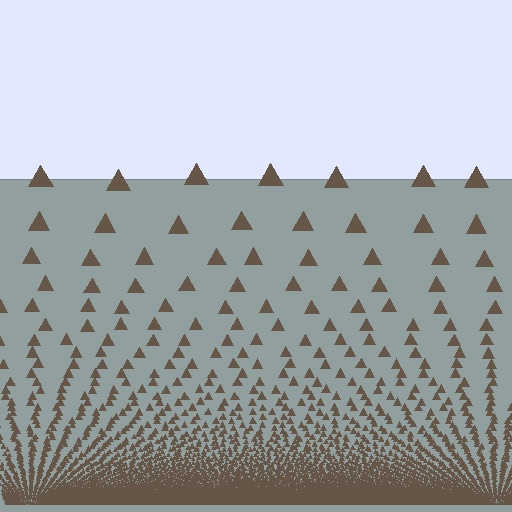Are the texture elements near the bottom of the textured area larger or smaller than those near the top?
Smaller. The gradient is inverted — elements near the bottom are smaller and denser.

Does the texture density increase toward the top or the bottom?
Density increases toward the bottom.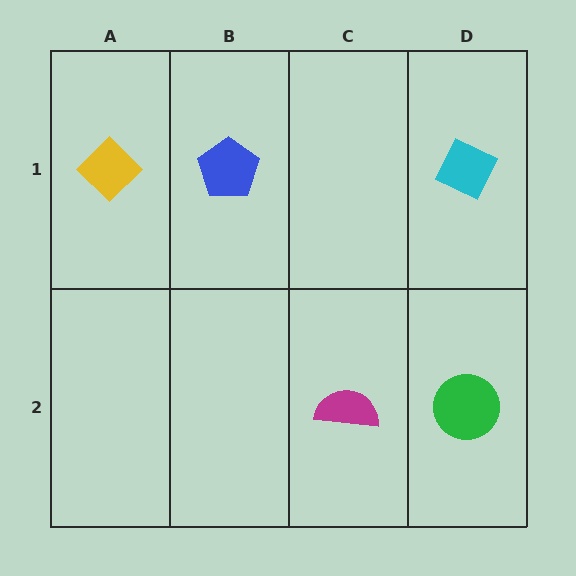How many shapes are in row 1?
3 shapes.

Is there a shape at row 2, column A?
No, that cell is empty.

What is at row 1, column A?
A yellow diamond.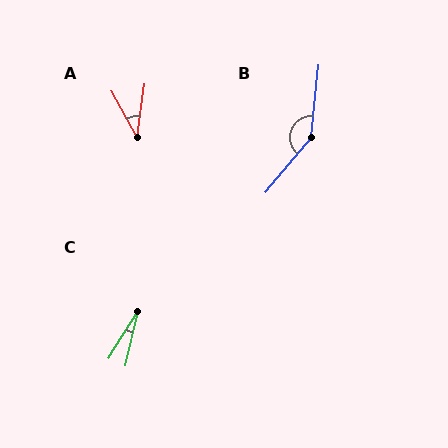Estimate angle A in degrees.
Approximately 37 degrees.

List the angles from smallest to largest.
C (19°), A (37°), B (145°).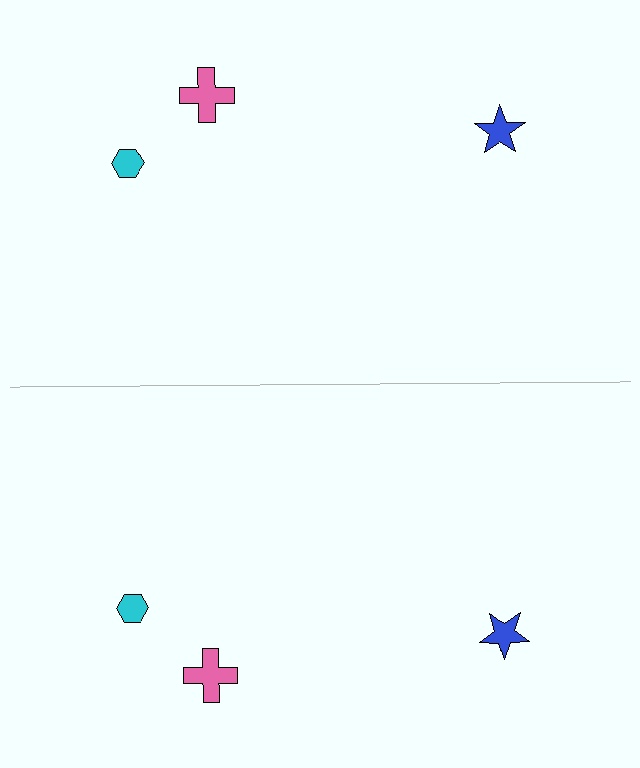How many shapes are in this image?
There are 6 shapes in this image.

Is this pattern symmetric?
Yes, this pattern has bilateral (reflection) symmetry.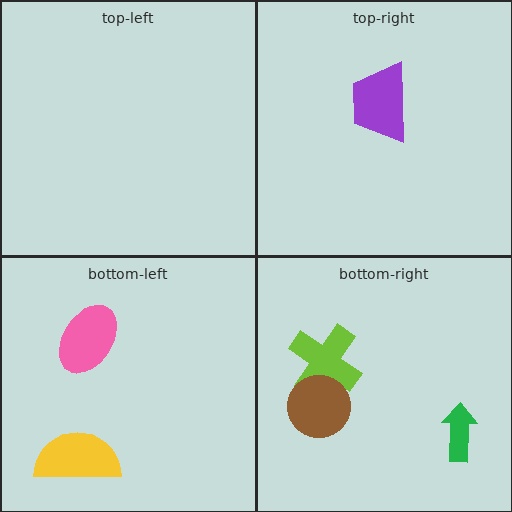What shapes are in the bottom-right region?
The lime cross, the brown circle, the green arrow.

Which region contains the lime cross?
The bottom-right region.